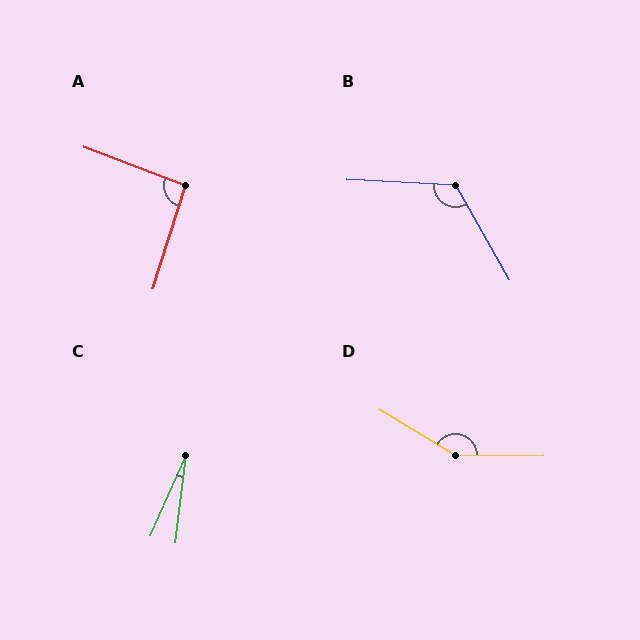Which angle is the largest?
D, at approximately 149 degrees.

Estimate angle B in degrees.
Approximately 122 degrees.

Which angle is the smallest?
C, at approximately 17 degrees.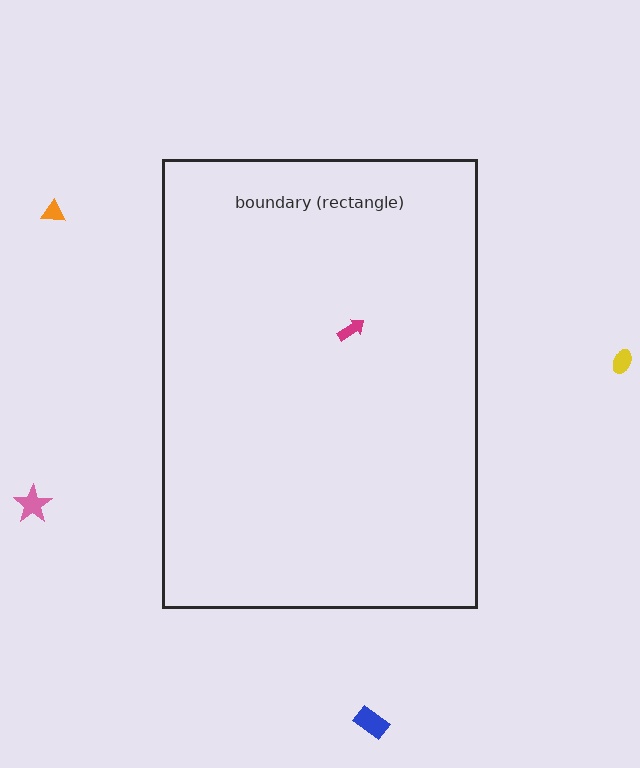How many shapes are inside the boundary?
1 inside, 4 outside.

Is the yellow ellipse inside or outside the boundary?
Outside.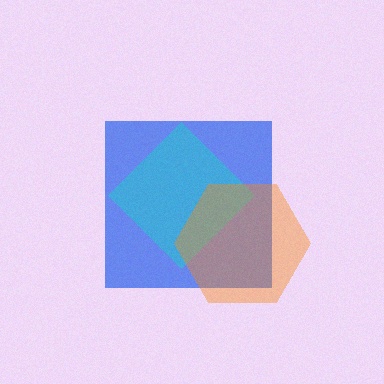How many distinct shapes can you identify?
There are 3 distinct shapes: a blue square, a cyan diamond, an orange hexagon.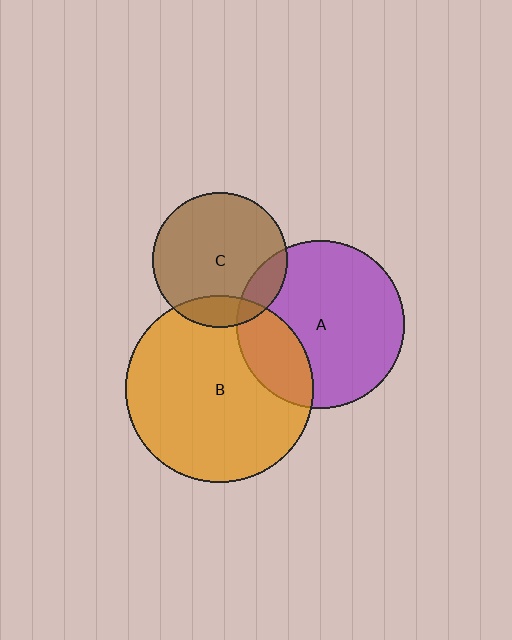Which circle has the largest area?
Circle B (orange).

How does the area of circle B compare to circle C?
Approximately 1.9 times.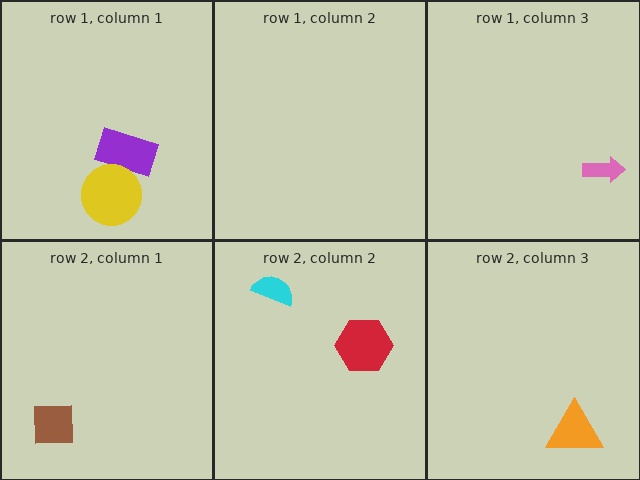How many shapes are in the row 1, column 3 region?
1.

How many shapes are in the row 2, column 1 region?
1.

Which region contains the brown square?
The row 2, column 1 region.